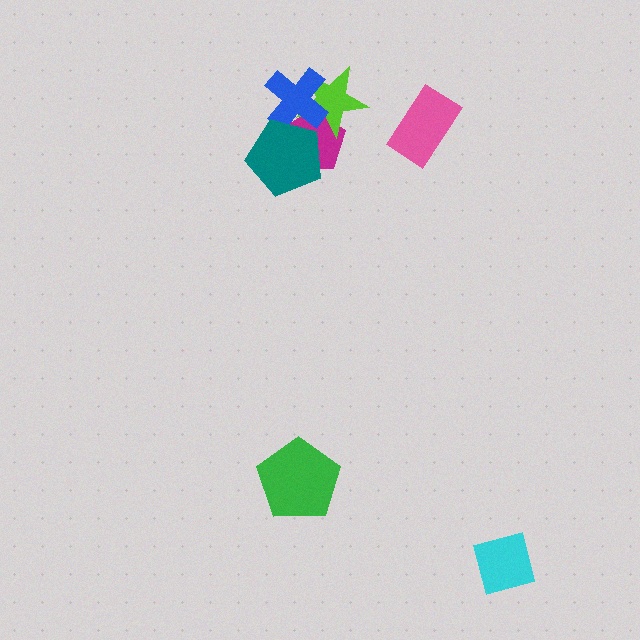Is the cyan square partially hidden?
No, no other shape covers it.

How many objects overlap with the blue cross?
3 objects overlap with the blue cross.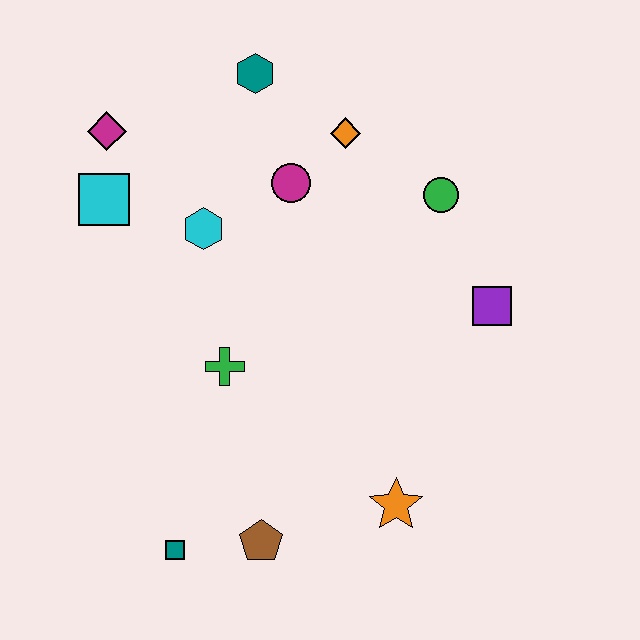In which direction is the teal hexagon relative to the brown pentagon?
The teal hexagon is above the brown pentagon.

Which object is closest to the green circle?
The orange diamond is closest to the green circle.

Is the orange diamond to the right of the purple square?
No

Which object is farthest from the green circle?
The teal square is farthest from the green circle.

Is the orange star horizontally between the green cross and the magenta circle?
No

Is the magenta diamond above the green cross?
Yes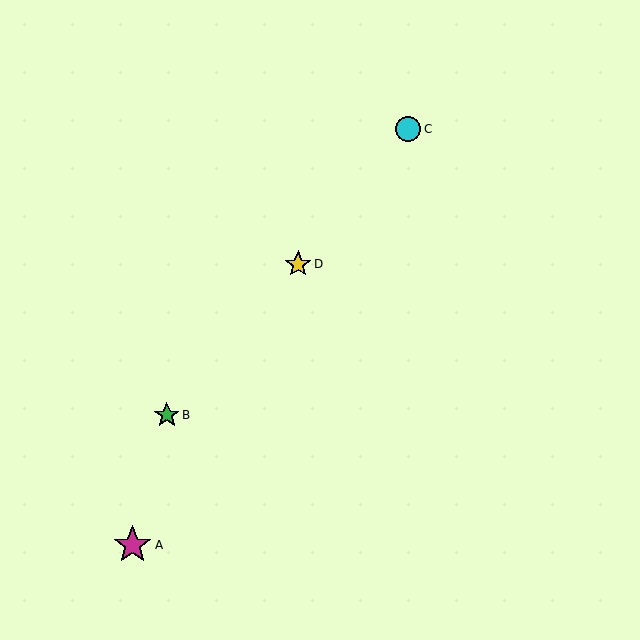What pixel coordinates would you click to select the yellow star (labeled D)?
Click at (298, 264) to select the yellow star D.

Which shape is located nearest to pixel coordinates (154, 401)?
The green star (labeled B) at (167, 415) is nearest to that location.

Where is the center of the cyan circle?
The center of the cyan circle is at (408, 129).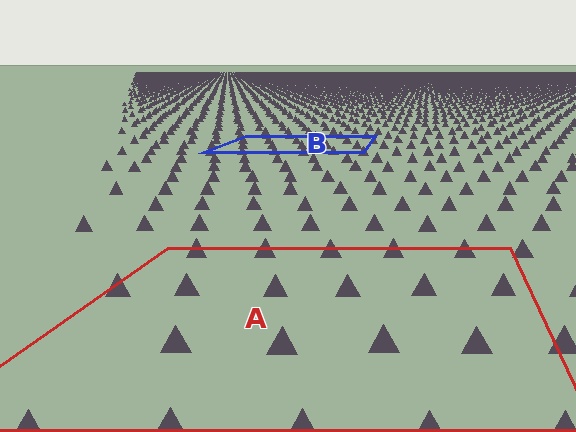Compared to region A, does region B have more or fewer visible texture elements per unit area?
Region B has more texture elements per unit area — they are packed more densely because it is farther away.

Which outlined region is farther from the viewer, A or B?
Region B is farther from the viewer — the texture elements inside it appear smaller and more densely packed.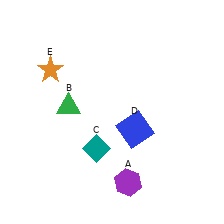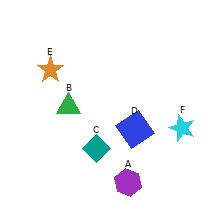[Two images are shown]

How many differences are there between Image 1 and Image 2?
There is 1 difference between the two images.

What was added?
A cyan star (F) was added in Image 2.